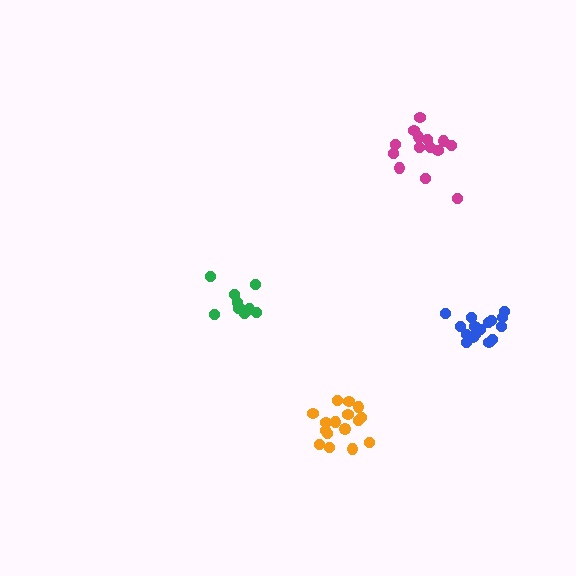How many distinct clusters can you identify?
There are 4 distinct clusters.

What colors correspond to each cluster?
The clusters are colored: green, magenta, blue, orange.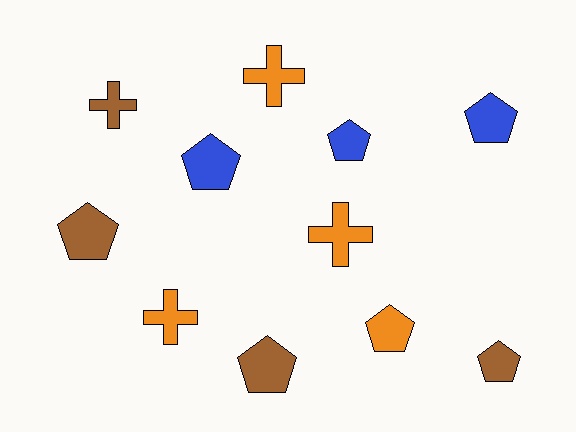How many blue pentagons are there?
There are 3 blue pentagons.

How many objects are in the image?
There are 11 objects.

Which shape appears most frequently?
Pentagon, with 7 objects.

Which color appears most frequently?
Brown, with 4 objects.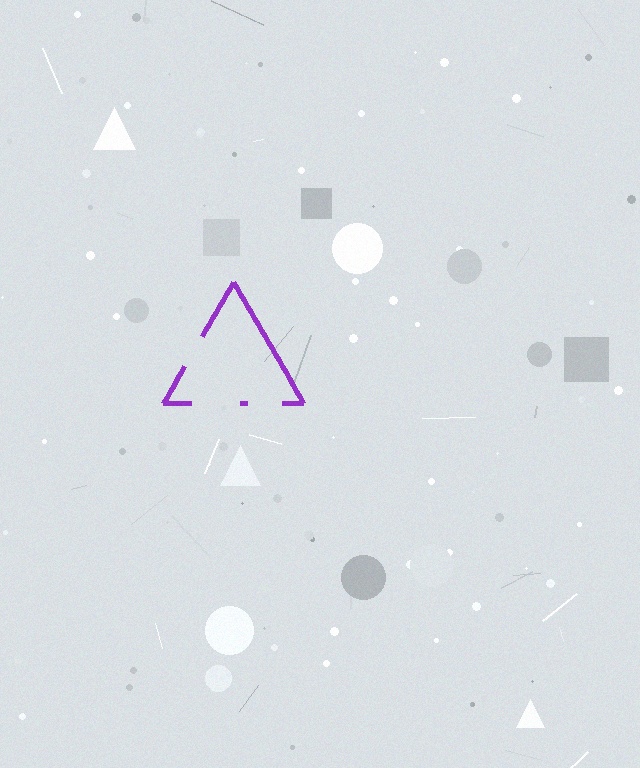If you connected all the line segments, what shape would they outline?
They would outline a triangle.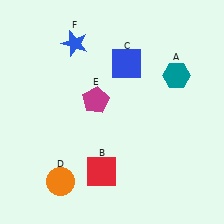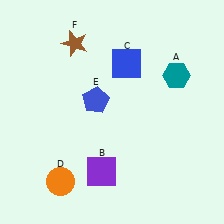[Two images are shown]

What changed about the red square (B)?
In Image 1, B is red. In Image 2, it changed to purple.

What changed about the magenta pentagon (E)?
In Image 1, E is magenta. In Image 2, it changed to blue.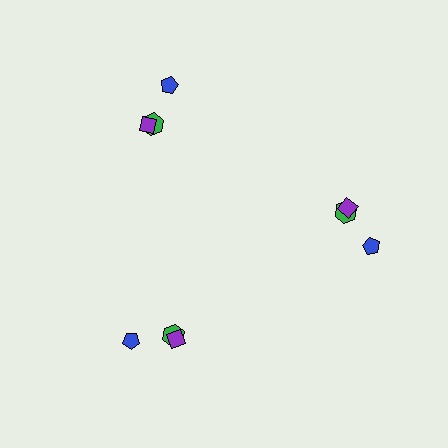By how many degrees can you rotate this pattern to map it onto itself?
The pattern maps onto itself every 120 degrees of rotation.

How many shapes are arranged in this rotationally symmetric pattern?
There are 9 shapes, arranged in 3 groups of 3.